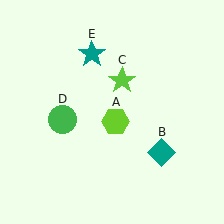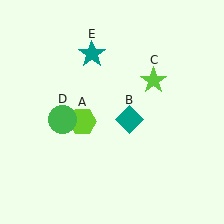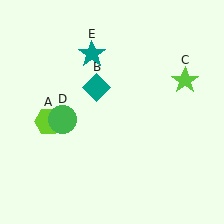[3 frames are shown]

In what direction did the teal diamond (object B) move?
The teal diamond (object B) moved up and to the left.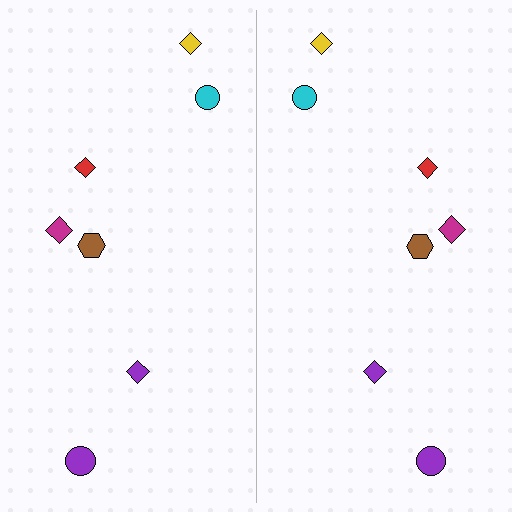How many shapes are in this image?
There are 14 shapes in this image.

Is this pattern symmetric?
Yes, this pattern has bilateral (reflection) symmetry.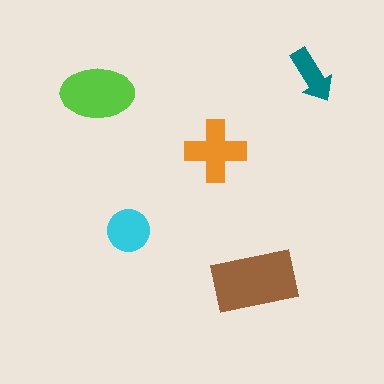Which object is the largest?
The brown rectangle.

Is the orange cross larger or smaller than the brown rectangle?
Smaller.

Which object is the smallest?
The teal arrow.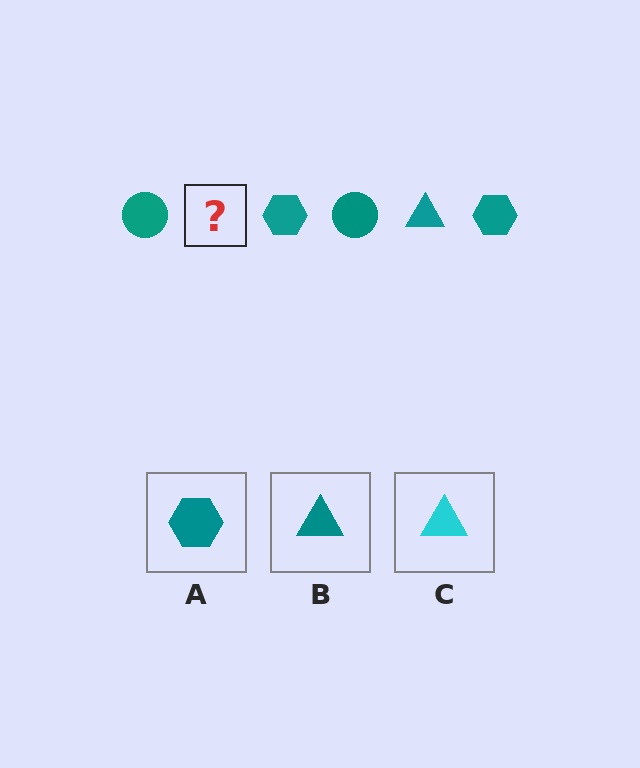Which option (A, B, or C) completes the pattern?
B.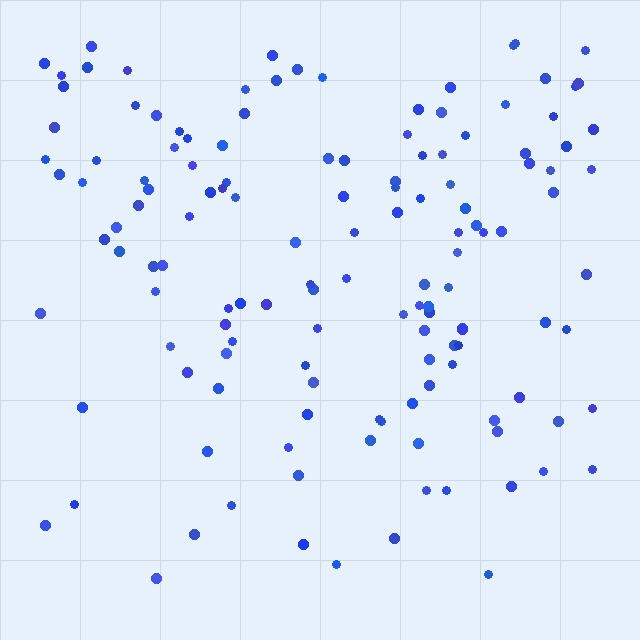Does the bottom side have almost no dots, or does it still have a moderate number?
Still a moderate number, just noticeably fewer than the top.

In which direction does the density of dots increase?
From bottom to top, with the top side densest.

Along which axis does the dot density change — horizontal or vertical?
Vertical.